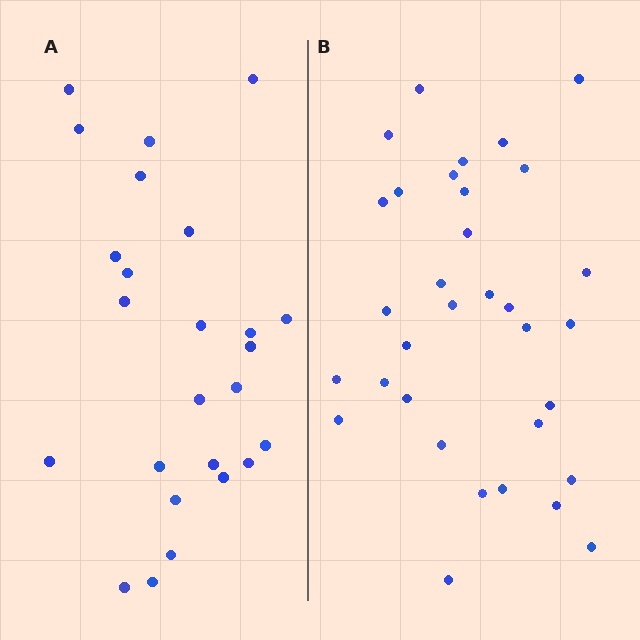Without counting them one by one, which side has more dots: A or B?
Region B (the right region) has more dots.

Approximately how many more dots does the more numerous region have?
Region B has roughly 8 or so more dots than region A.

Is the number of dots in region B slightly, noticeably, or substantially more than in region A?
Region B has noticeably more, but not dramatically so. The ratio is roughly 1.3 to 1.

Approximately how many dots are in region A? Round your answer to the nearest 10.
About 20 dots. (The exact count is 25, which rounds to 20.)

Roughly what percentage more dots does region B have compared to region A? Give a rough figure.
About 30% more.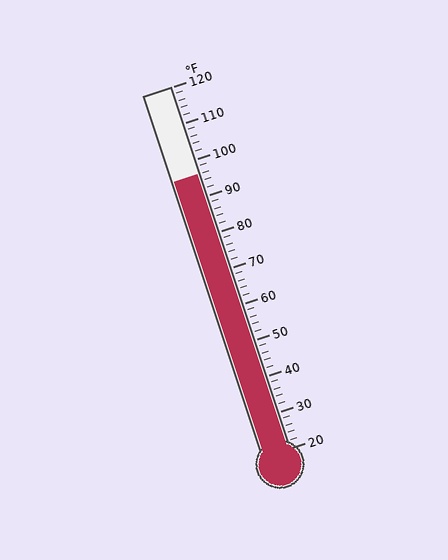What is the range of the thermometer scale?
The thermometer scale ranges from 20°F to 120°F.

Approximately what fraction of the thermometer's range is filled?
The thermometer is filled to approximately 75% of its range.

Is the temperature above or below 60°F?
The temperature is above 60°F.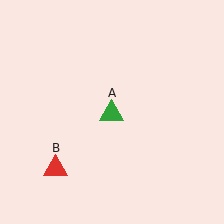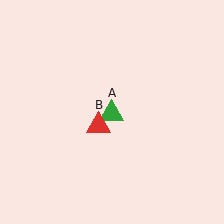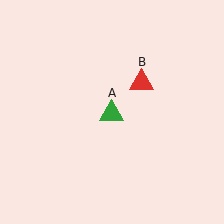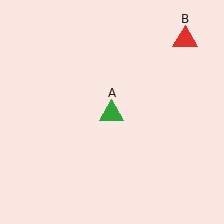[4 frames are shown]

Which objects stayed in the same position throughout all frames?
Green triangle (object A) remained stationary.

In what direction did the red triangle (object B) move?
The red triangle (object B) moved up and to the right.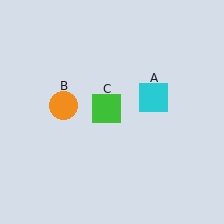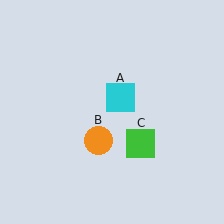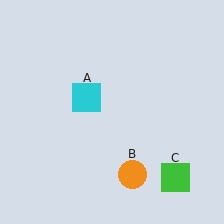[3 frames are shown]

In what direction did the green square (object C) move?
The green square (object C) moved down and to the right.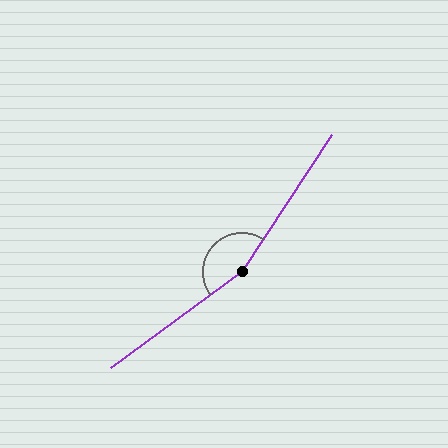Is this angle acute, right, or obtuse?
It is obtuse.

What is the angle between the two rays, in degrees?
Approximately 160 degrees.